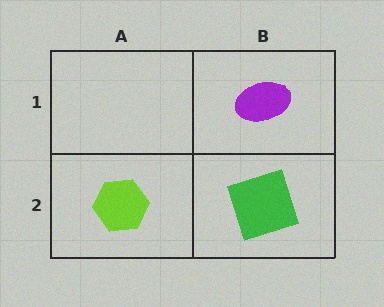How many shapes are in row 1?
1 shape.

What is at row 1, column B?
A purple ellipse.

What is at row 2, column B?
A green square.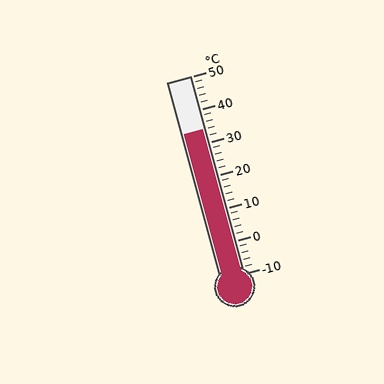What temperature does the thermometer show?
The thermometer shows approximately 34°C.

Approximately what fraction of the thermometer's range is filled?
The thermometer is filled to approximately 75% of its range.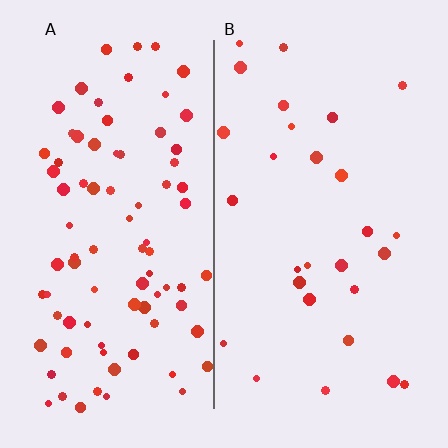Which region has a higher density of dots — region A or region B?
A (the left).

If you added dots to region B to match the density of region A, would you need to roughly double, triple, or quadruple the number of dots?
Approximately triple.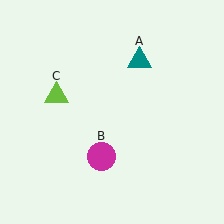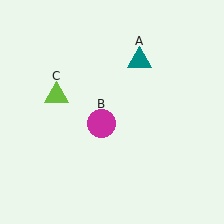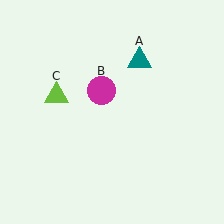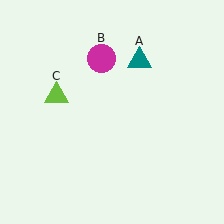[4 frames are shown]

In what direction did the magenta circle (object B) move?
The magenta circle (object B) moved up.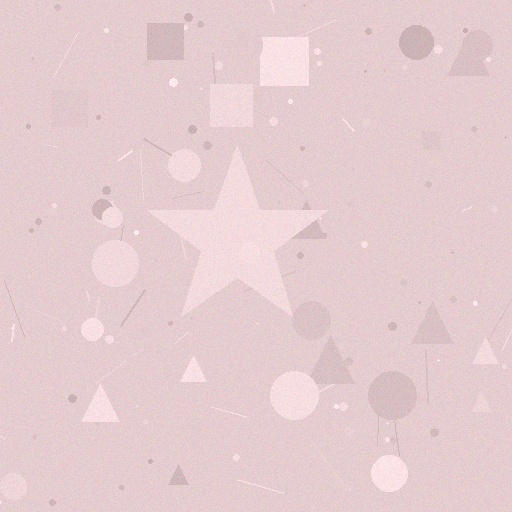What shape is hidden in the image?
A star is hidden in the image.